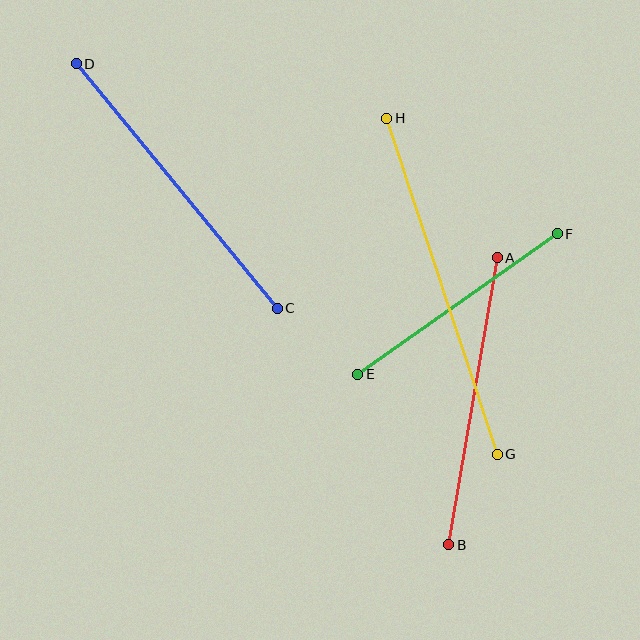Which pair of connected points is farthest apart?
Points G and H are farthest apart.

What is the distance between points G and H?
The distance is approximately 354 pixels.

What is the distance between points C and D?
The distance is approximately 317 pixels.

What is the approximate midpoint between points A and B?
The midpoint is at approximately (473, 401) pixels.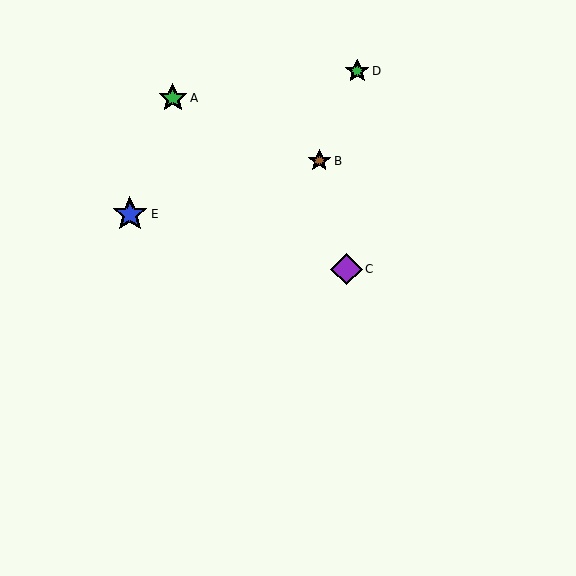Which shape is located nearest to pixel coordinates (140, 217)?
The blue star (labeled E) at (130, 214) is nearest to that location.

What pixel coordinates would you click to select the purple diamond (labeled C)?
Click at (346, 269) to select the purple diamond C.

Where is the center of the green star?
The center of the green star is at (173, 98).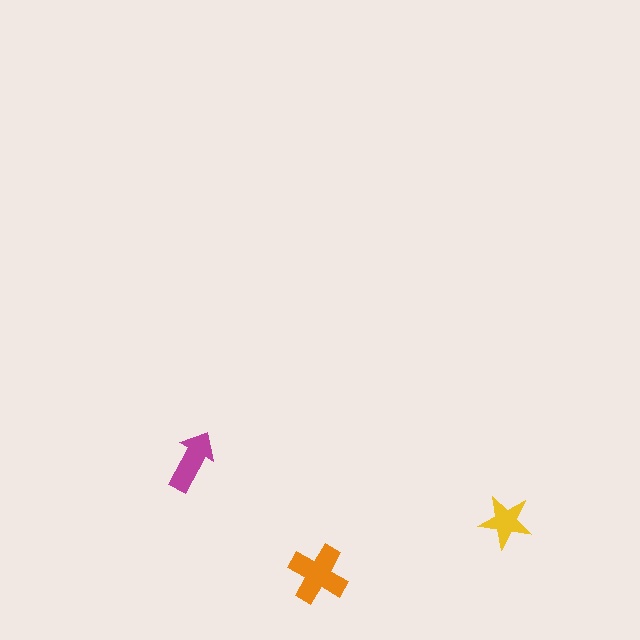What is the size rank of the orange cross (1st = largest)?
1st.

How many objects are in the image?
There are 3 objects in the image.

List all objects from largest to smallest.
The orange cross, the magenta arrow, the yellow star.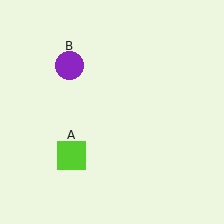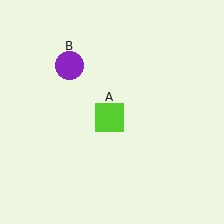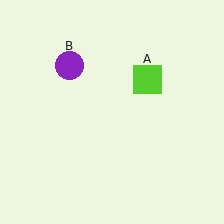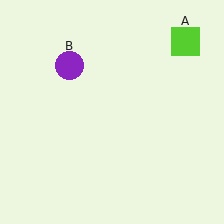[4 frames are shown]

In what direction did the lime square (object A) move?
The lime square (object A) moved up and to the right.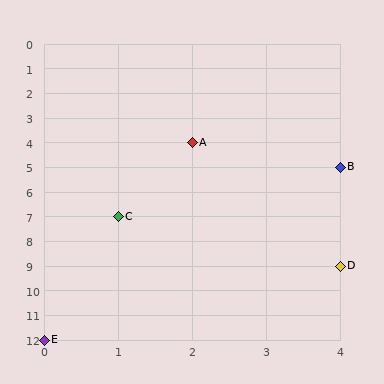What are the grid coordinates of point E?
Point E is at grid coordinates (0, 12).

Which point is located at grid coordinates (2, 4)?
Point A is at (2, 4).